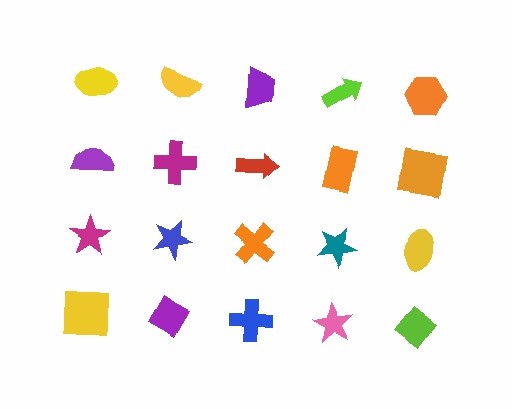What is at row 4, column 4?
A pink star.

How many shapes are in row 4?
5 shapes.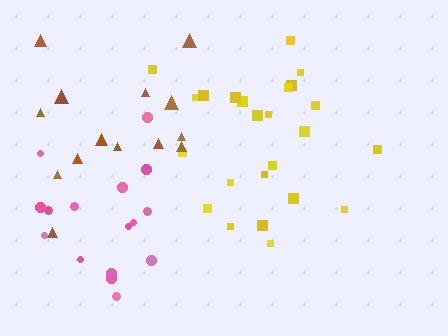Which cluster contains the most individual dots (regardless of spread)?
Yellow (24).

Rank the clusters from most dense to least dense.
yellow, brown, pink.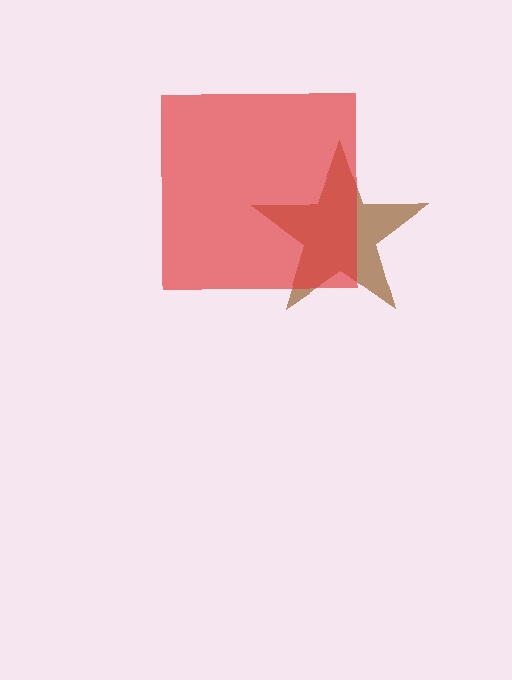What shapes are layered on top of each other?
The layered shapes are: a brown star, a red square.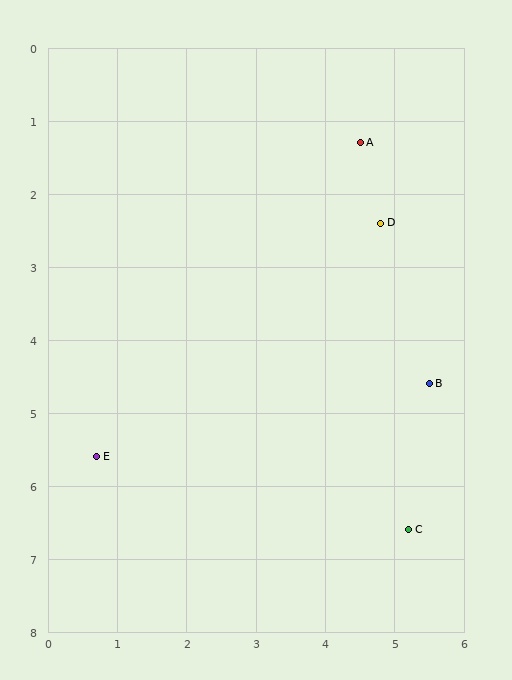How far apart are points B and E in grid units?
Points B and E are about 4.9 grid units apart.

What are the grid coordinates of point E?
Point E is at approximately (0.7, 5.6).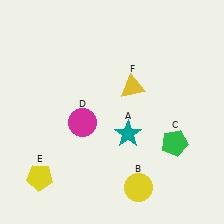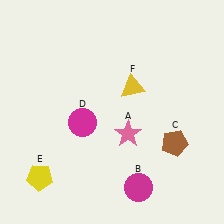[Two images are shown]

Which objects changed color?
A changed from teal to pink. B changed from yellow to magenta. C changed from green to brown.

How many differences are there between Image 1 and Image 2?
There are 3 differences between the two images.